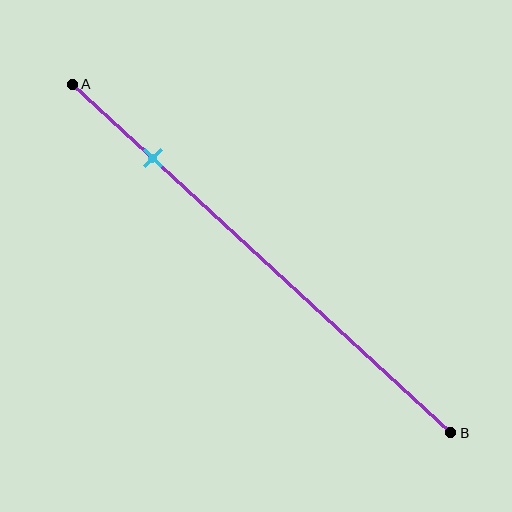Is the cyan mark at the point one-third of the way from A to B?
No, the mark is at about 20% from A, not at the 33% one-third point.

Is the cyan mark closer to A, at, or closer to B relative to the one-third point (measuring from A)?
The cyan mark is closer to point A than the one-third point of segment AB.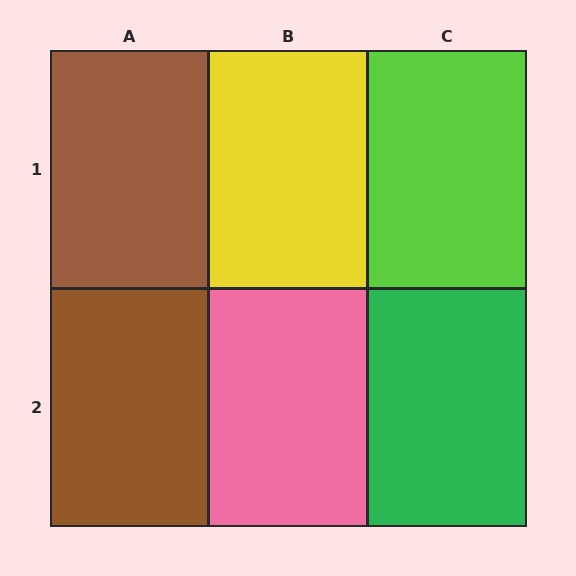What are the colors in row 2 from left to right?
Brown, pink, green.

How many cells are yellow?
1 cell is yellow.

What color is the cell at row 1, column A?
Brown.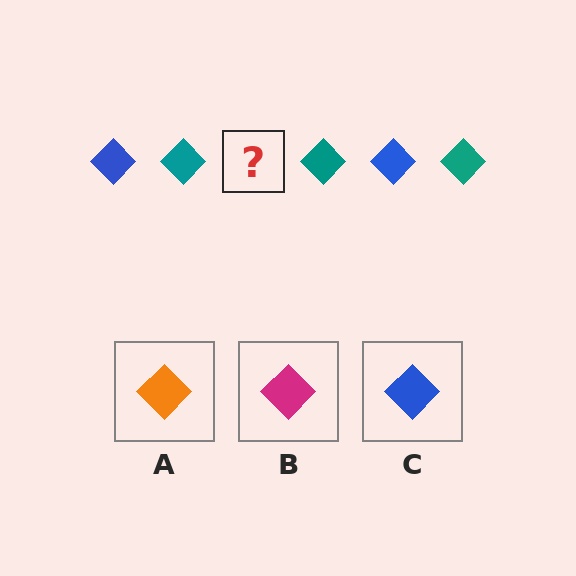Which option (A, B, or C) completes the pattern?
C.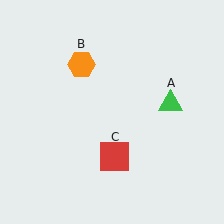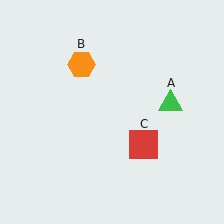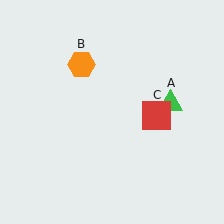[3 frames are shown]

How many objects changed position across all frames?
1 object changed position: red square (object C).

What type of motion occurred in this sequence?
The red square (object C) rotated counterclockwise around the center of the scene.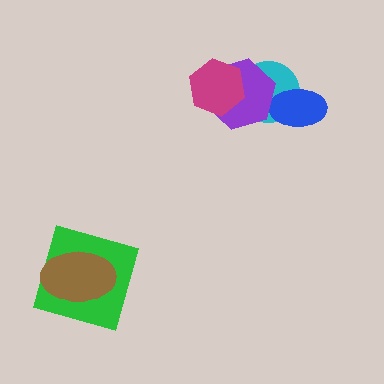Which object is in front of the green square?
The brown ellipse is in front of the green square.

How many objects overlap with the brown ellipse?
1 object overlaps with the brown ellipse.